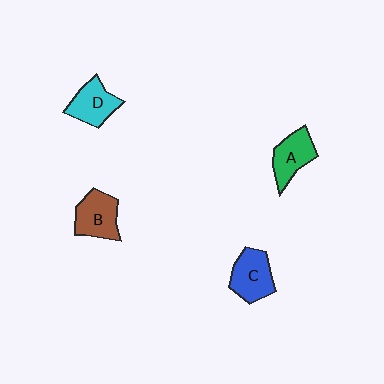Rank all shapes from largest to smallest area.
From largest to smallest: C (blue), B (brown), A (green), D (cyan).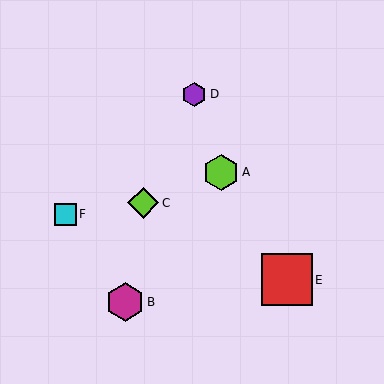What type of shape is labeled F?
Shape F is a cyan square.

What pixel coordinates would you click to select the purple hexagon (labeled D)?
Click at (194, 94) to select the purple hexagon D.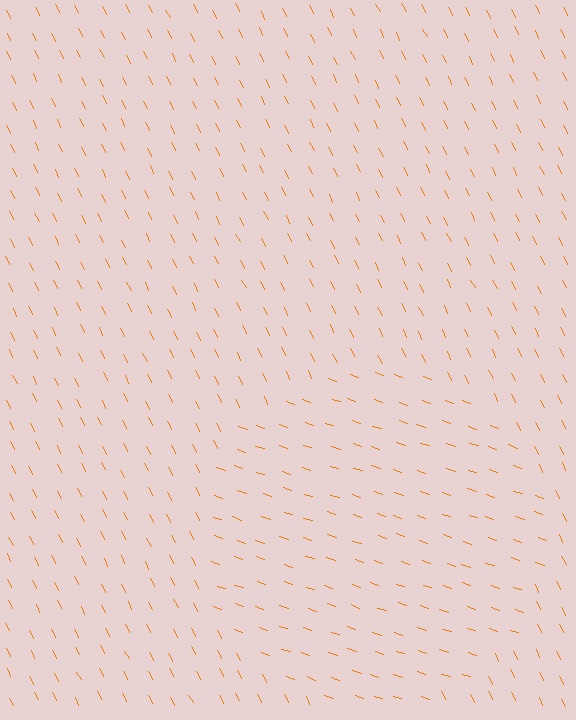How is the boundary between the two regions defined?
The boundary is defined purely by a change in line orientation (approximately 45 degrees difference). All lines are the same color and thickness.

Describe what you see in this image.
The image is filled with small orange line segments. A circle region in the image has lines oriented differently from the surrounding lines, creating a visible texture boundary.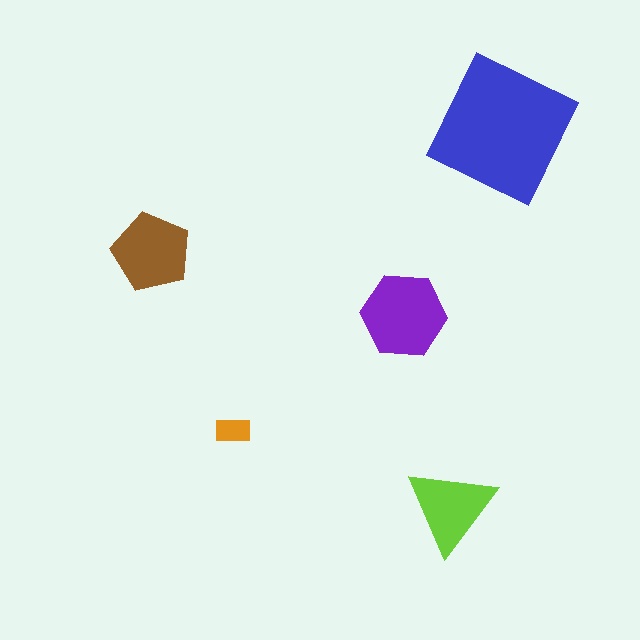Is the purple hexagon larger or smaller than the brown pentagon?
Larger.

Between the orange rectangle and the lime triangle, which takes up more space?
The lime triangle.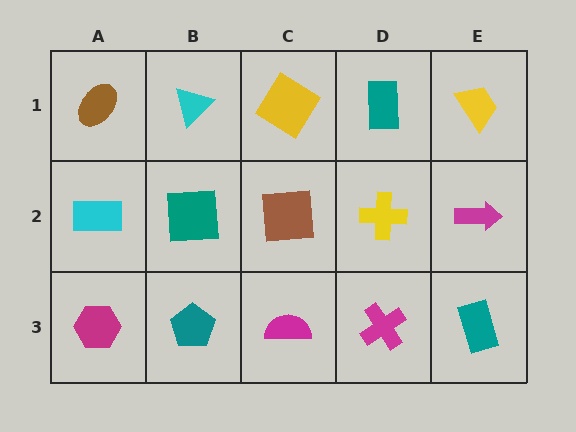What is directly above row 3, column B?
A teal square.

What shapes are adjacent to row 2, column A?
A brown ellipse (row 1, column A), a magenta hexagon (row 3, column A), a teal square (row 2, column B).